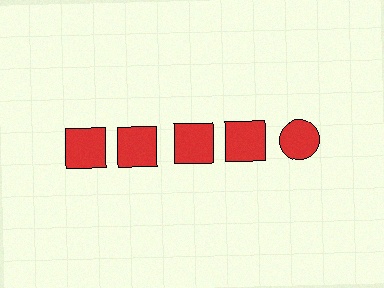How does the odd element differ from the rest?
It has a different shape: circle instead of square.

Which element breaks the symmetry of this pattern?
The red circle in the top row, rightmost column breaks the symmetry. All other shapes are red squares.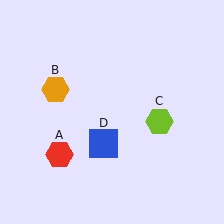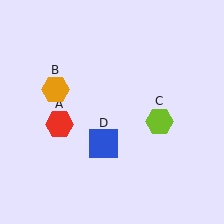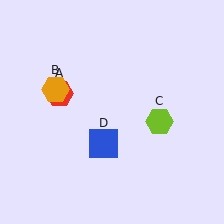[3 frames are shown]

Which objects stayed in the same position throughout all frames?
Orange hexagon (object B) and lime hexagon (object C) and blue square (object D) remained stationary.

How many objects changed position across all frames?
1 object changed position: red hexagon (object A).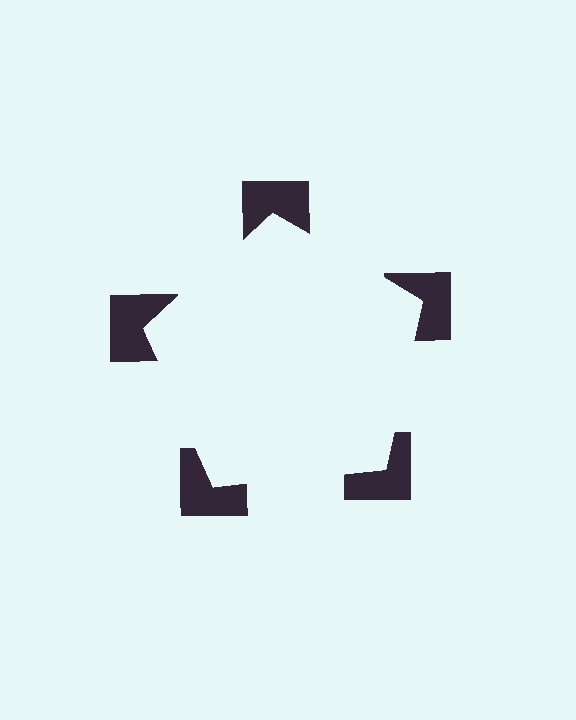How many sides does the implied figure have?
5 sides.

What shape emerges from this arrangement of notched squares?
An illusory pentagon — its edges are inferred from the aligned wedge cuts in the notched squares, not physically drawn.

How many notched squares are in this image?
There are 5 — one at each vertex of the illusory pentagon.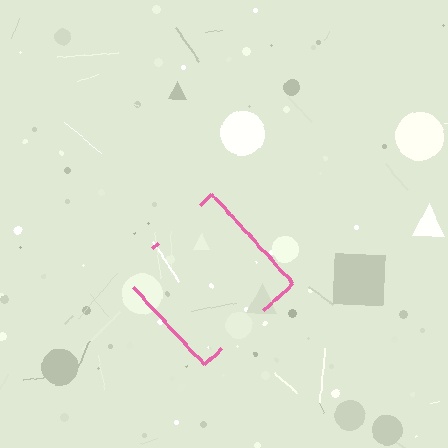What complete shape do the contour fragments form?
The contour fragments form a diamond.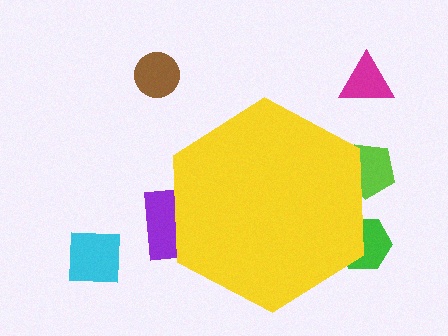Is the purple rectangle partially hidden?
Yes, the purple rectangle is partially hidden behind the yellow hexagon.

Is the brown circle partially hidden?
No, the brown circle is fully visible.